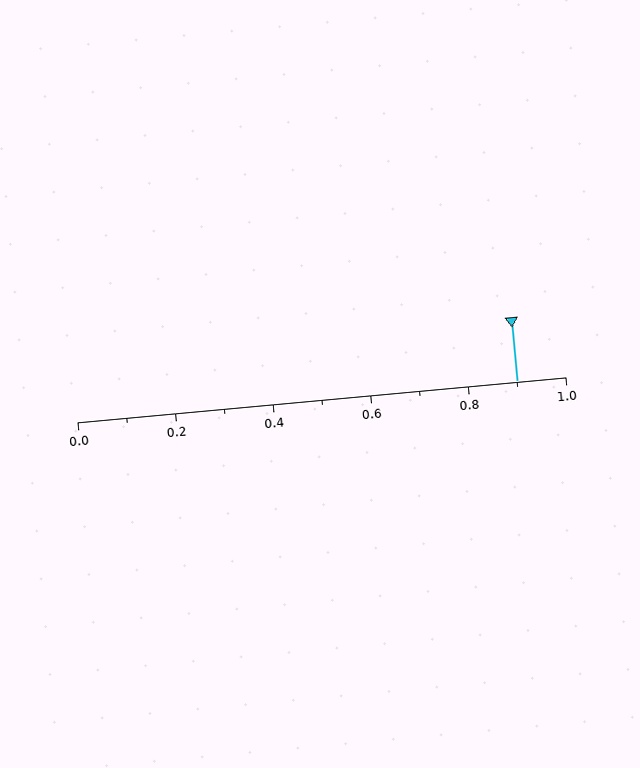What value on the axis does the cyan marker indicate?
The marker indicates approximately 0.9.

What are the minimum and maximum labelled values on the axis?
The axis runs from 0.0 to 1.0.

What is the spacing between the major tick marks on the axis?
The major ticks are spaced 0.2 apart.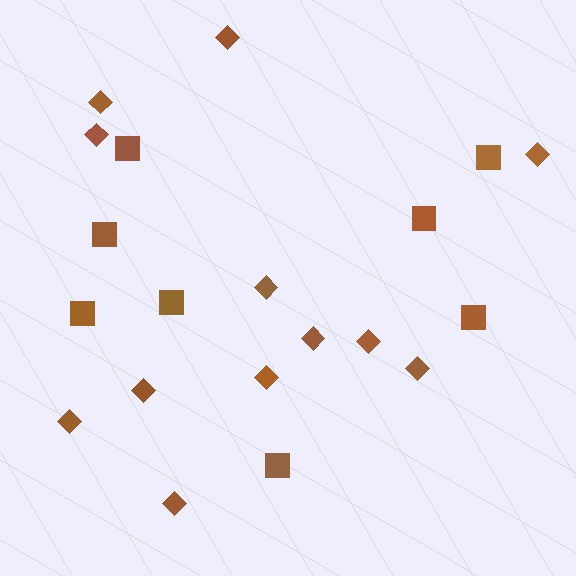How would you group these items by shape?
There are 2 groups: one group of squares (8) and one group of diamonds (12).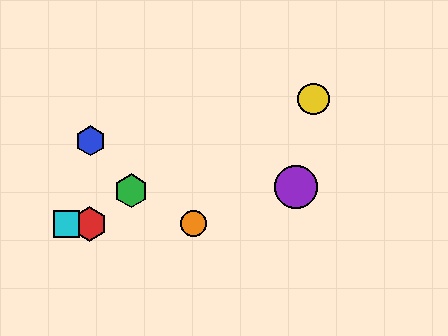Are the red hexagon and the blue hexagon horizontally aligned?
No, the red hexagon is at y≈224 and the blue hexagon is at y≈141.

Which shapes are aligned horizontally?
The red hexagon, the orange circle, the cyan square are aligned horizontally.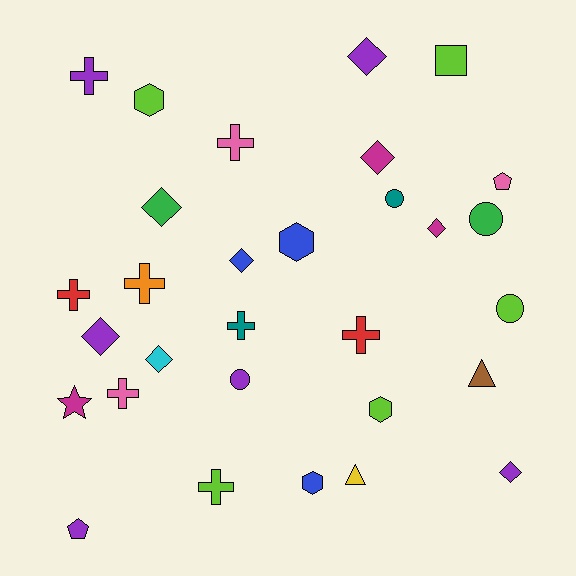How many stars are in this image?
There is 1 star.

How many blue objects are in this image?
There are 3 blue objects.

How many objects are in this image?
There are 30 objects.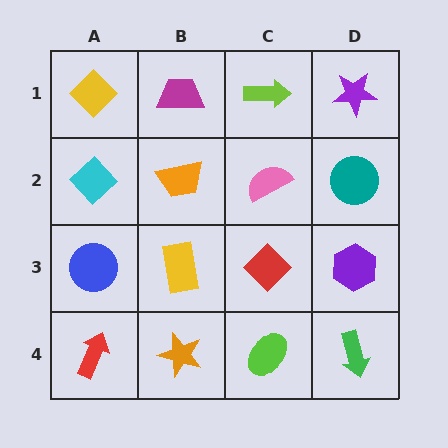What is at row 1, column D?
A purple star.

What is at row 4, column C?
A lime ellipse.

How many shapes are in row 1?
4 shapes.